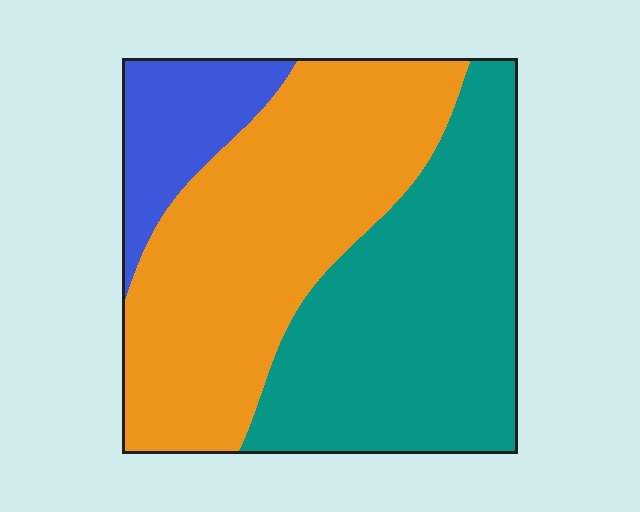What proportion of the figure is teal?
Teal takes up about two fifths (2/5) of the figure.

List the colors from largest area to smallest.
From largest to smallest: orange, teal, blue.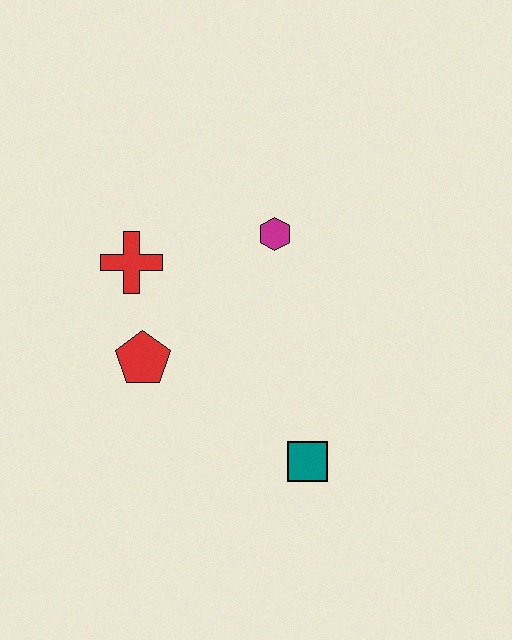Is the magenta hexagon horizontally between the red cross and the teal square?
Yes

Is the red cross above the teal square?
Yes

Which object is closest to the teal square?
The red pentagon is closest to the teal square.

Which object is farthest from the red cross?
The teal square is farthest from the red cross.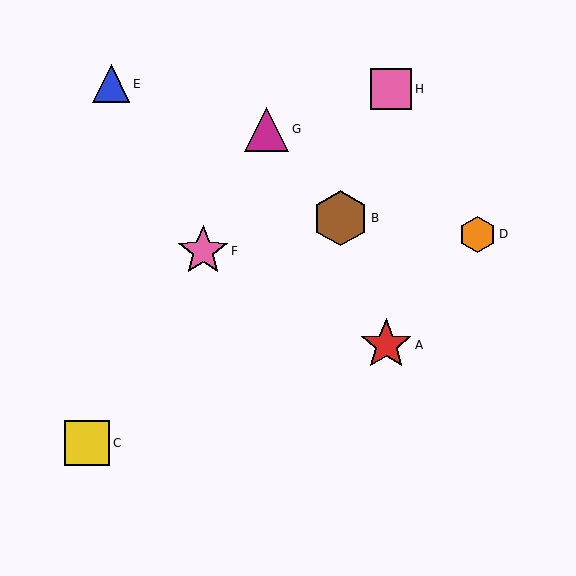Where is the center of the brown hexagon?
The center of the brown hexagon is at (341, 218).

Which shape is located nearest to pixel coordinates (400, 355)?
The red star (labeled A) at (386, 345) is nearest to that location.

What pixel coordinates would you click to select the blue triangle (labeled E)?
Click at (111, 84) to select the blue triangle E.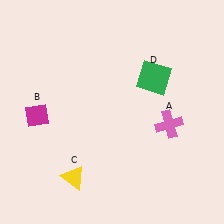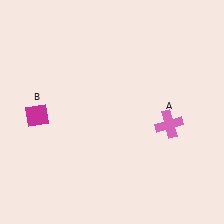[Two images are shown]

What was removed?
The yellow triangle (C), the green square (D) were removed in Image 2.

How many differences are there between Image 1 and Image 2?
There are 2 differences between the two images.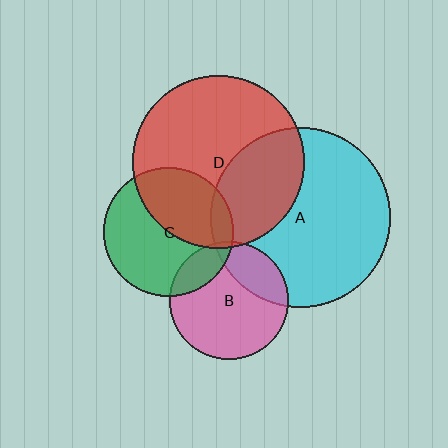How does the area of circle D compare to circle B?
Approximately 2.1 times.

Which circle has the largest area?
Circle A (cyan).